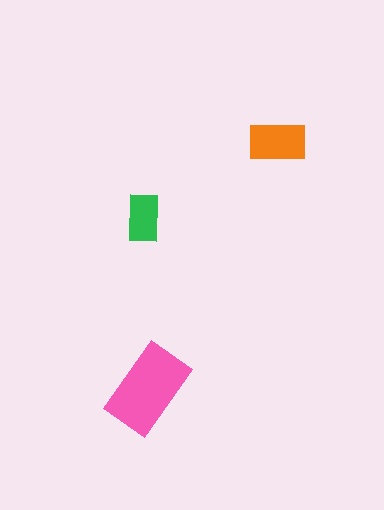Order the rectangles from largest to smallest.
the pink one, the orange one, the green one.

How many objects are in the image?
There are 3 objects in the image.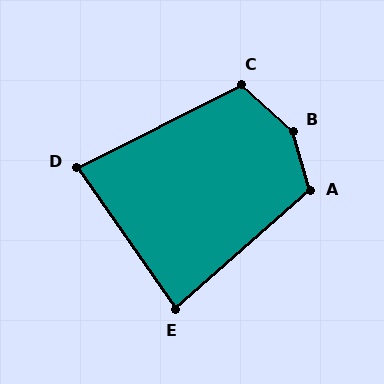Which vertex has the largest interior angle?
B, at approximately 148 degrees.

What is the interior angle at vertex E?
Approximately 83 degrees (acute).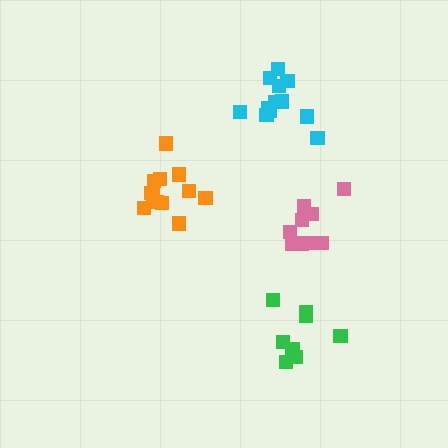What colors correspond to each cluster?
The clusters are colored: green, orange, pink, cyan.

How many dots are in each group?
Group 1: 8 dots, Group 2: 12 dots, Group 3: 10 dots, Group 4: 12 dots (42 total).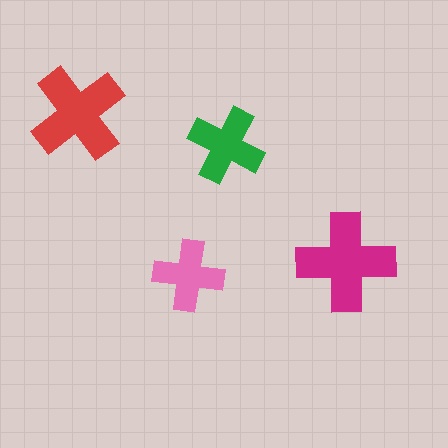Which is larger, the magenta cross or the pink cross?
The magenta one.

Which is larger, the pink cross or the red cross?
The red one.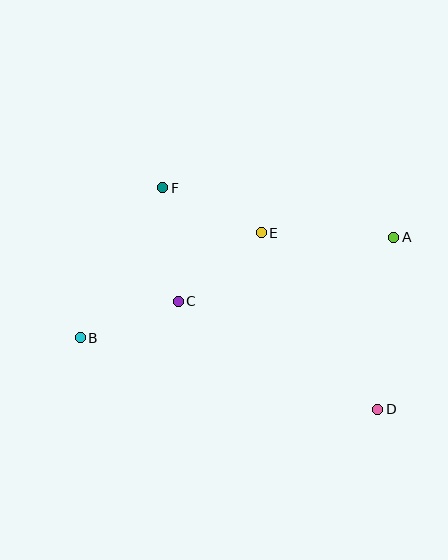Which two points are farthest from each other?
Points A and B are farthest from each other.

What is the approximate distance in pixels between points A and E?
The distance between A and E is approximately 133 pixels.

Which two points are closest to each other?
Points B and C are closest to each other.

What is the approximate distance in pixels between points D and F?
The distance between D and F is approximately 309 pixels.